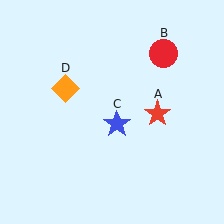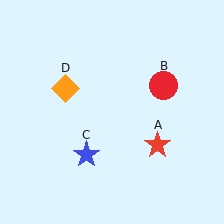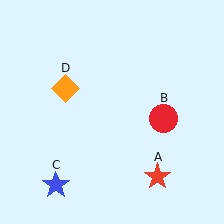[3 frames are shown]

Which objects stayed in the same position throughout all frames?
Orange diamond (object D) remained stationary.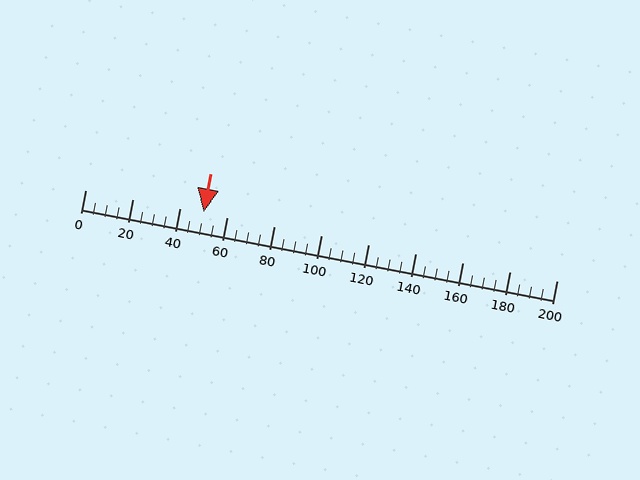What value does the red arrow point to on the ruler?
The red arrow points to approximately 50.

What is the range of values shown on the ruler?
The ruler shows values from 0 to 200.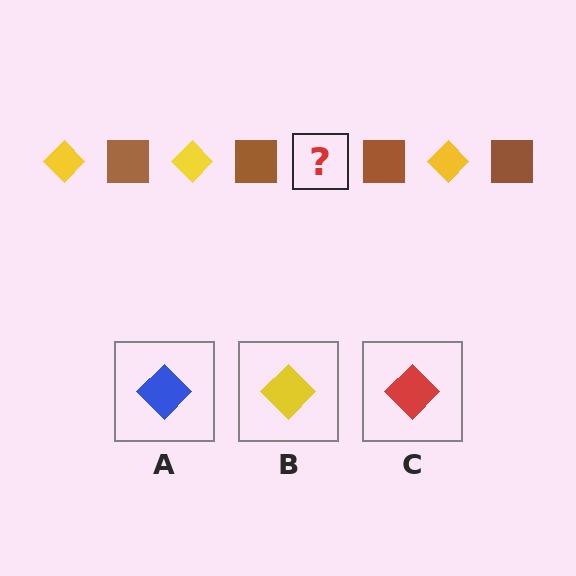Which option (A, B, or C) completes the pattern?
B.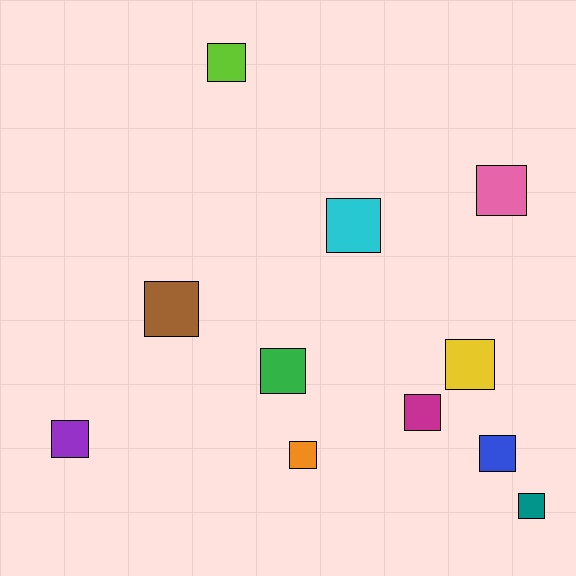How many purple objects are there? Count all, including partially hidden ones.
There is 1 purple object.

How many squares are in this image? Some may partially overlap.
There are 11 squares.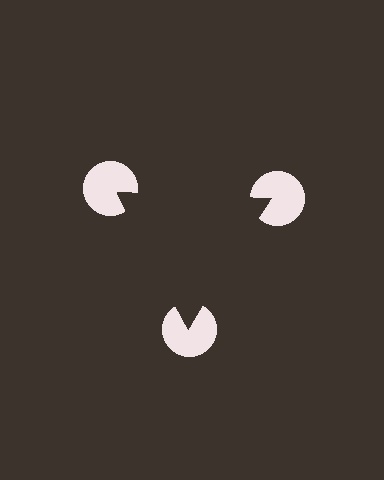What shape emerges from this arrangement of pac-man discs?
An illusory triangle — its edges are inferred from the aligned wedge cuts in the pac-man discs, not physically drawn.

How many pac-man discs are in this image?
There are 3 — one at each vertex of the illusory triangle.